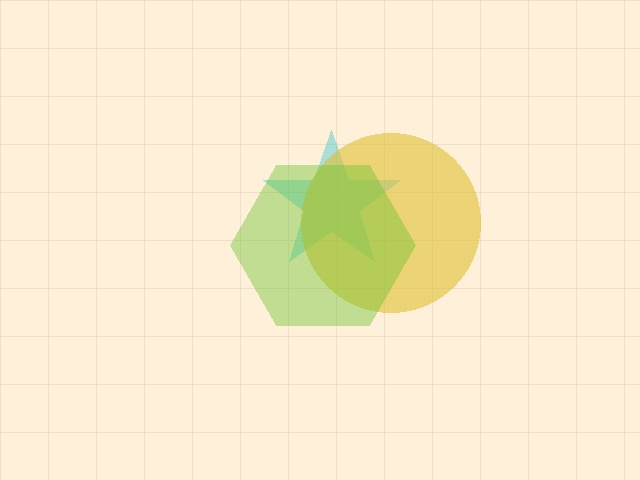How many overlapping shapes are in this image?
There are 3 overlapping shapes in the image.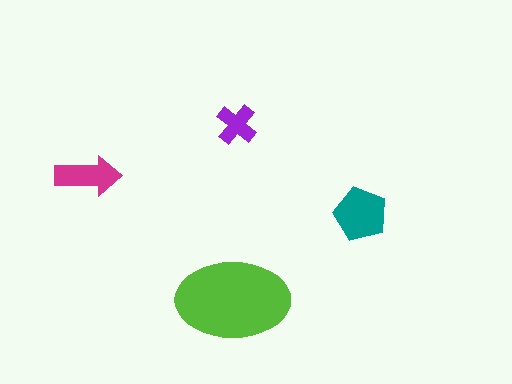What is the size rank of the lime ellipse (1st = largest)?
1st.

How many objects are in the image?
There are 4 objects in the image.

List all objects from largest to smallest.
The lime ellipse, the teal pentagon, the magenta arrow, the purple cross.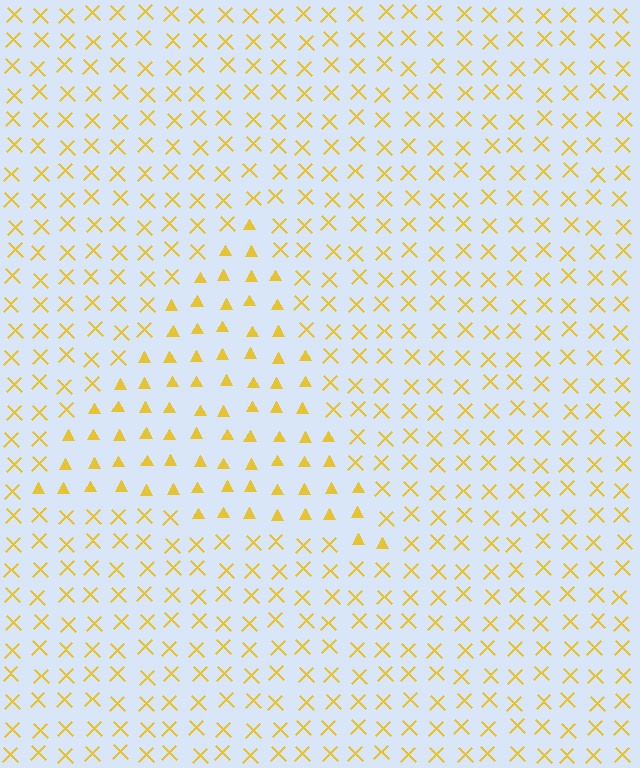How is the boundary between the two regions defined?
The boundary is defined by a change in element shape: triangles inside vs. X marks outside. All elements share the same color and spacing.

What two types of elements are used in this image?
The image uses triangles inside the triangle region and X marks outside it.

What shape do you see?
I see a triangle.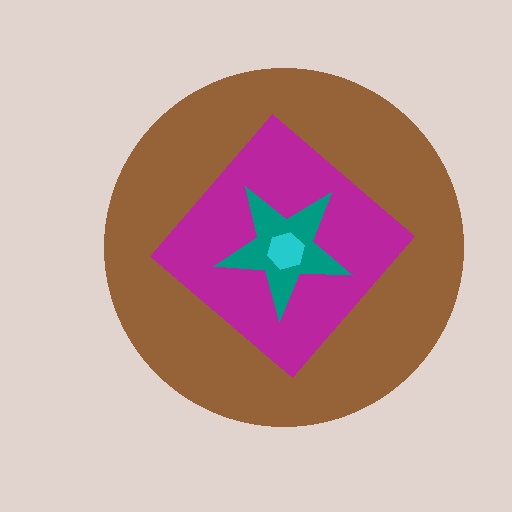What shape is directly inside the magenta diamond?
The teal star.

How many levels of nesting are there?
4.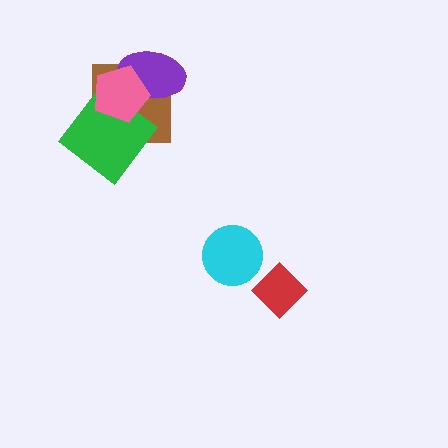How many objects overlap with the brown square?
3 objects overlap with the brown square.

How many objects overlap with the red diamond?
0 objects overlap with the red diamond.